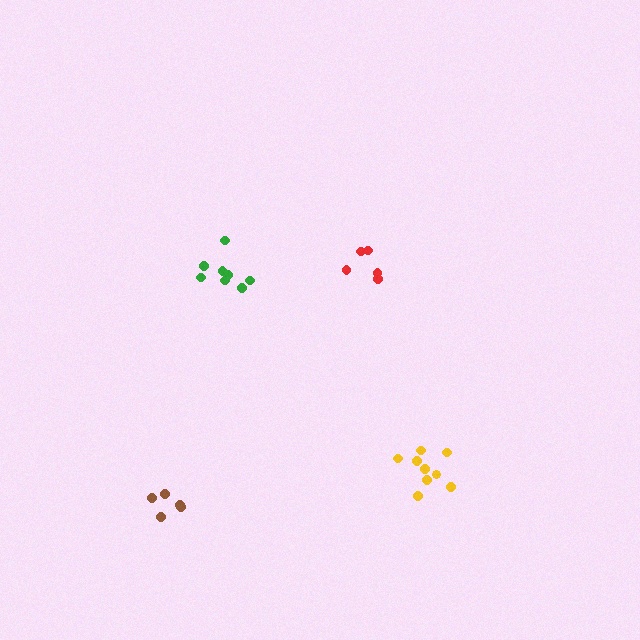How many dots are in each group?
Group 1: 9 dots, Group 2: 8 dots, Group 3: 5 dots, Group 4: 5 dots (27 total).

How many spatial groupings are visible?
There are 4 spatial groupings.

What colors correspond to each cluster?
The clusters are colored: yellow, green, red, brown.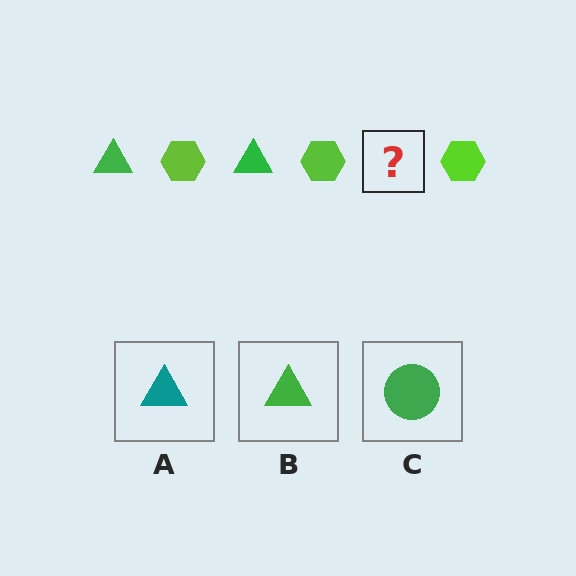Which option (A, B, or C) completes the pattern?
B.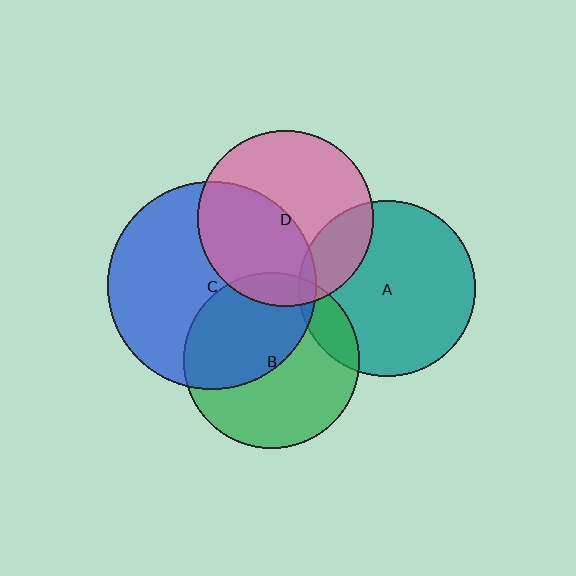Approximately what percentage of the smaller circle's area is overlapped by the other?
Approximately 15%.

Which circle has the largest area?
Circle C (blue).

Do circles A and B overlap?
Yes.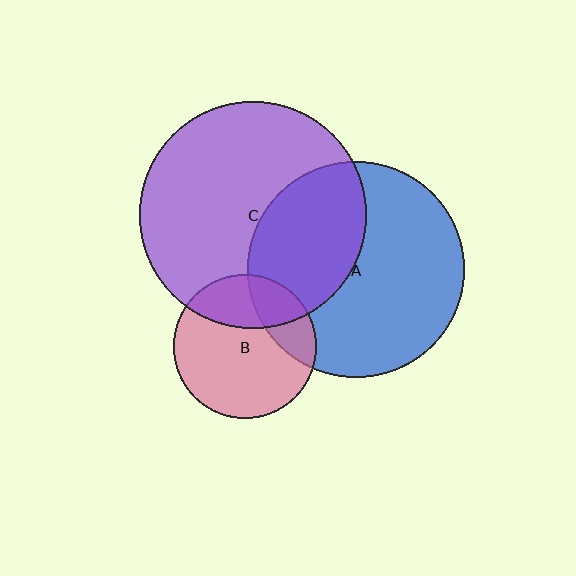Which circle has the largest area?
Circle C (purple).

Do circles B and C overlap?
Yes.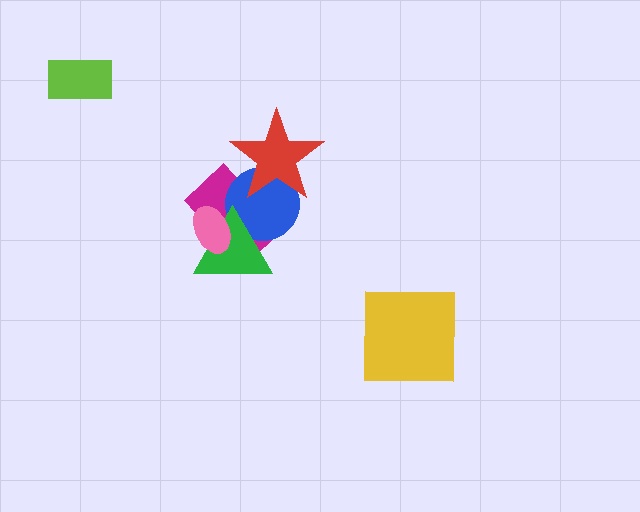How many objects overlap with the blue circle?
3 objects overlap with the blue circle.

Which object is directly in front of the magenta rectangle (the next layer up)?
The blue circle is directly in front of the magenta rectangle.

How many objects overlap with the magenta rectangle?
4 objects overlap with the magenta rectangle.